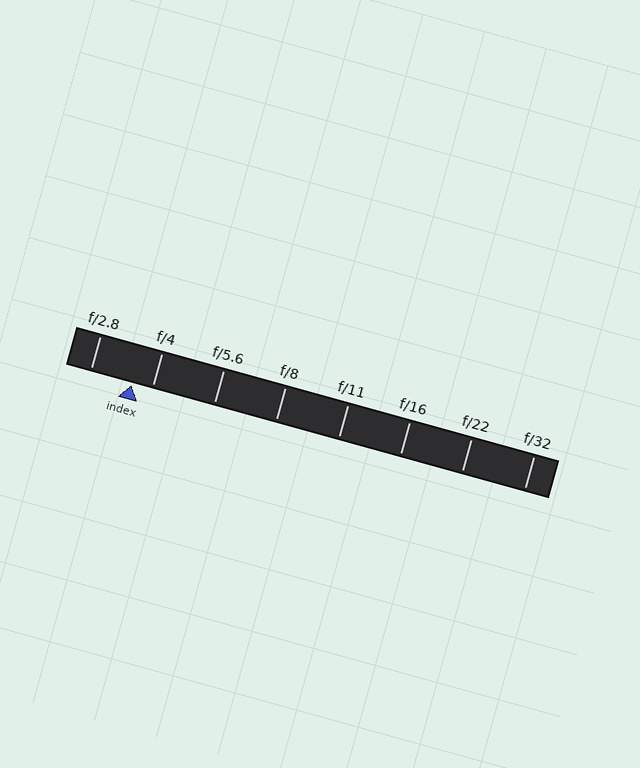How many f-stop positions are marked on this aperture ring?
There are 8 f-stop positions marked.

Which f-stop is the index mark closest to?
The index mark is closest to f/4.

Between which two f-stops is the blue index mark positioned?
The index mark is between f/2.8 and f/4.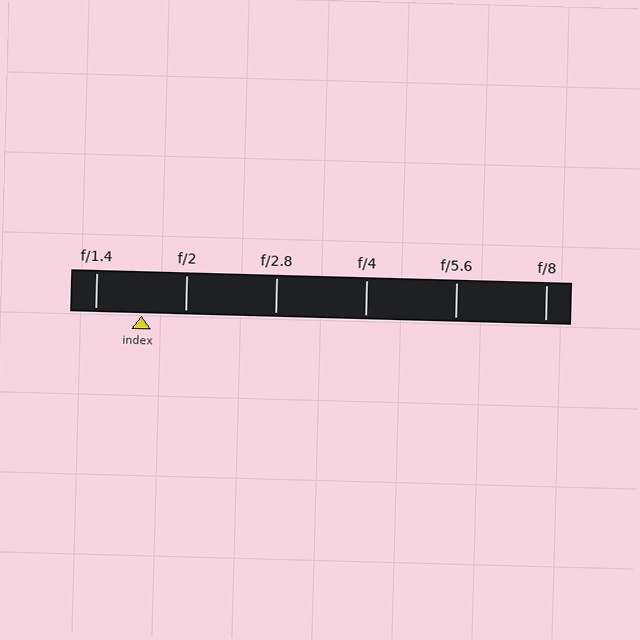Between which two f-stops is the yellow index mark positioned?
The index mark is between f/1.4 and f/2.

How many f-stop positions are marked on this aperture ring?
There are 6 f-stop positions marked.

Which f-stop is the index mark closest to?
The index mark is closest to f/2.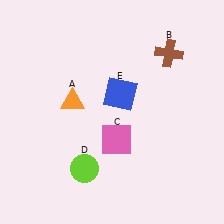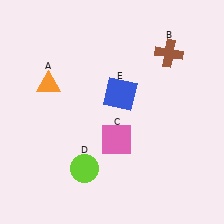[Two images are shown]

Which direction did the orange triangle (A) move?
The orange triangle (A) moved left.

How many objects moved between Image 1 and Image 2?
1 object moved between the two images.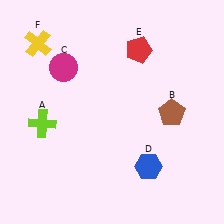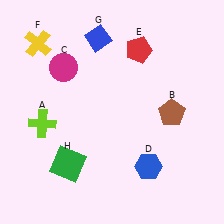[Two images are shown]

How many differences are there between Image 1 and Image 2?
There are 2 differences between the two images.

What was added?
A blue diamond (G), a green square (H) were added in Image 2.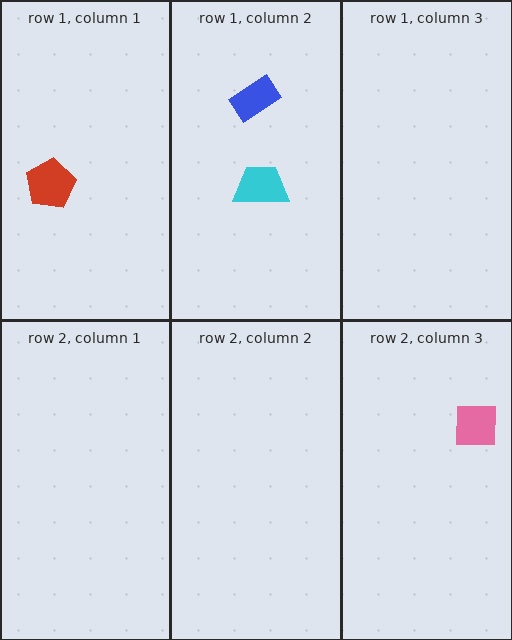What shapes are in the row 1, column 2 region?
The blue rectangle, the cyan trapezoid.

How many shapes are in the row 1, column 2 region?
2.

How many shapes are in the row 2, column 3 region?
1.